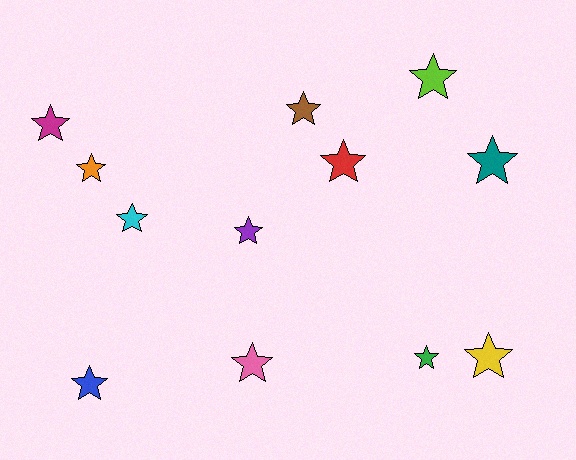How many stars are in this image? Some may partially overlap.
There are 12 stars.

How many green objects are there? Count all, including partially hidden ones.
There is 1 green object.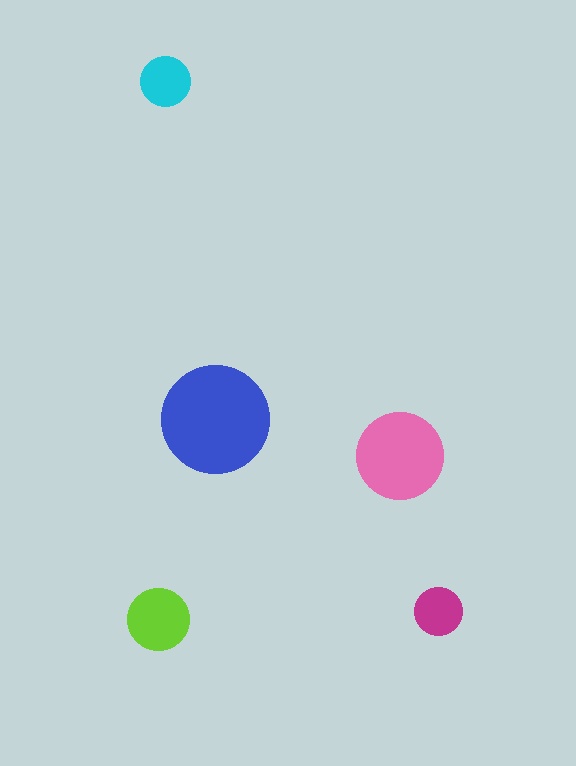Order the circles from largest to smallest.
the blue one, the pink one, the lime one, the cyan one, the magenta one.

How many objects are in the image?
There are 5 objects in the image.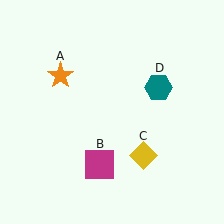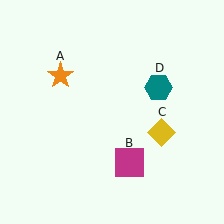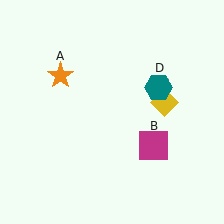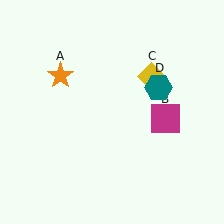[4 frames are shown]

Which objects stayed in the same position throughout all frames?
Orange star (object A) and teal hexagon (object D) remained stationary.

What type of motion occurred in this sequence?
The magenta square (object B), yellow diamond (object C) rotated counterclockwise around the center of the scene.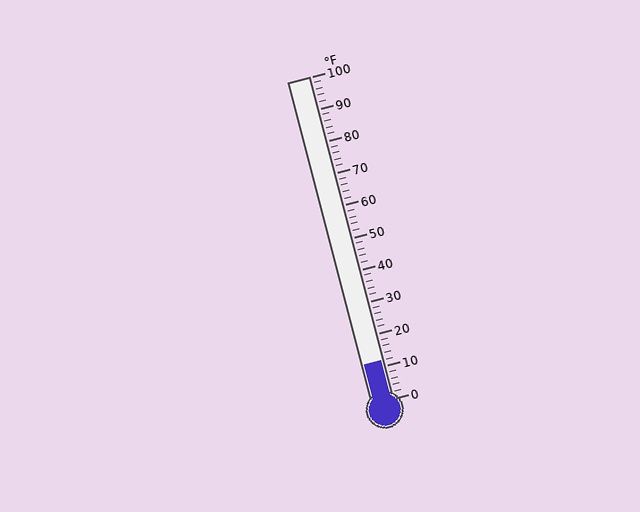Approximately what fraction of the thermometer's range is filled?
The thermometer is filled to approximately 10% of its range.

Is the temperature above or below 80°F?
The temperature is below 80°F.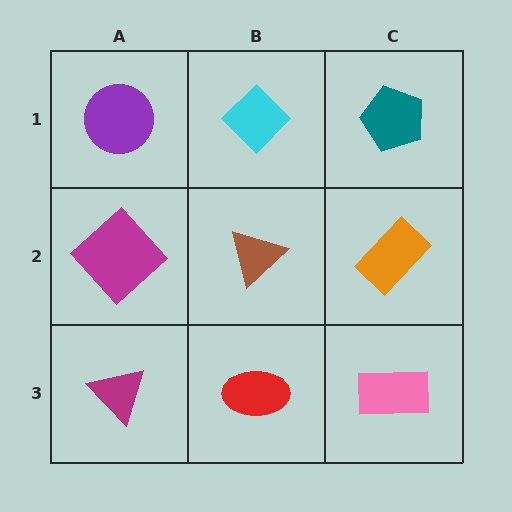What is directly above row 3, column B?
A brown triangle.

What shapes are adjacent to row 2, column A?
A purple circle (row 1, column A), a magenta triangle (row 3, column A), a brown triangle (row 2, column B).